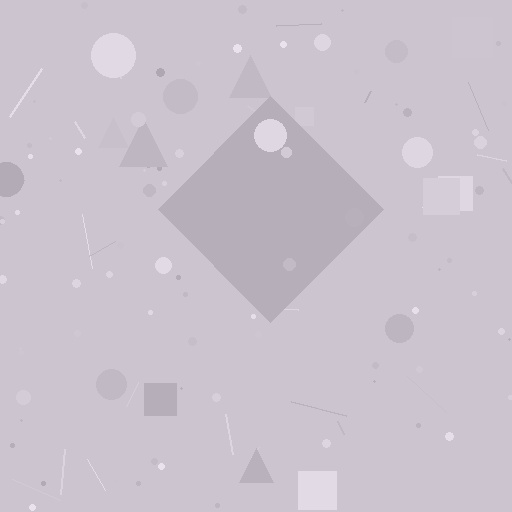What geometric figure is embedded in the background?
A diamond is embedded in the background.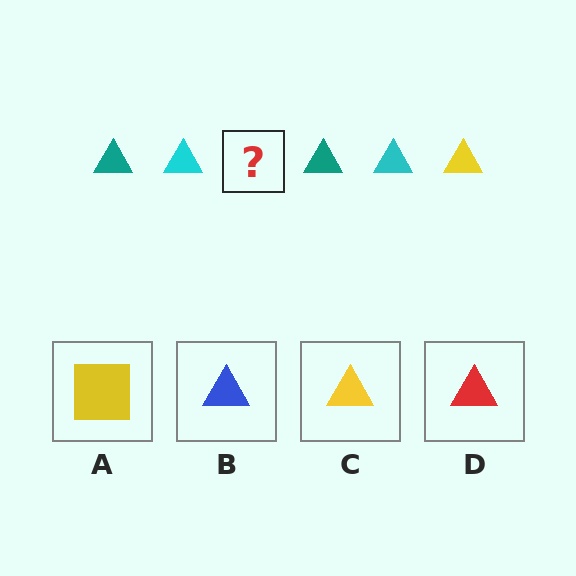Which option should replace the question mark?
Option C.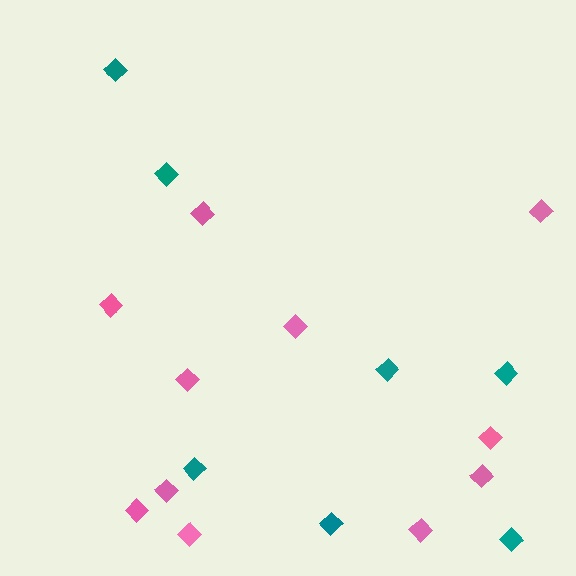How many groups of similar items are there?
There are 2 groups: one group of pink diamonds (11) and one group of teal diamonds (7).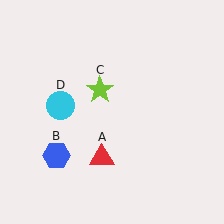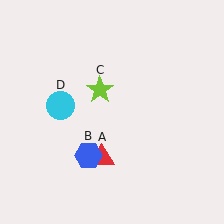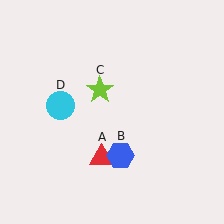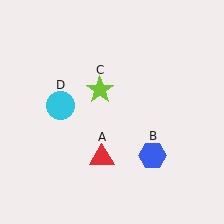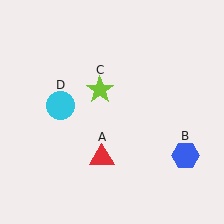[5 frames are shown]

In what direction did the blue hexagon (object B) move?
The blue hexagon (object B) moved right.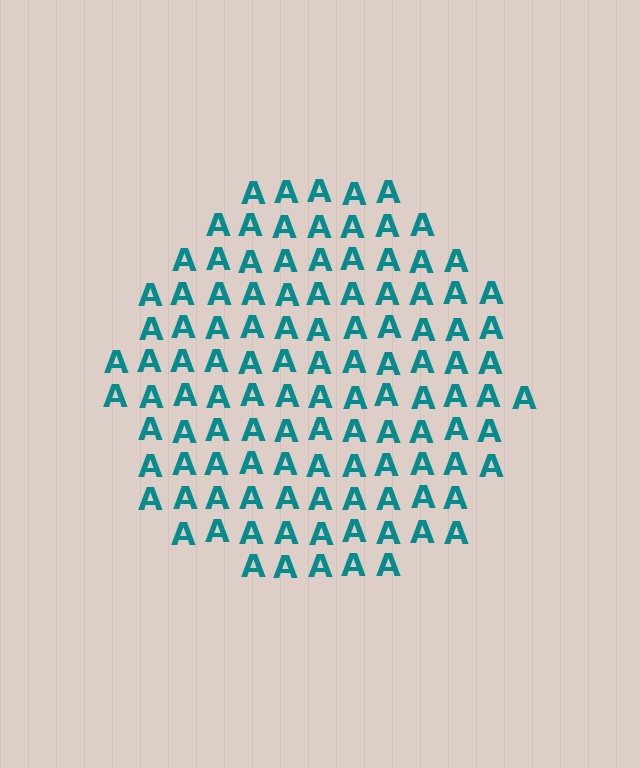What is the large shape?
The large shape is a circle.